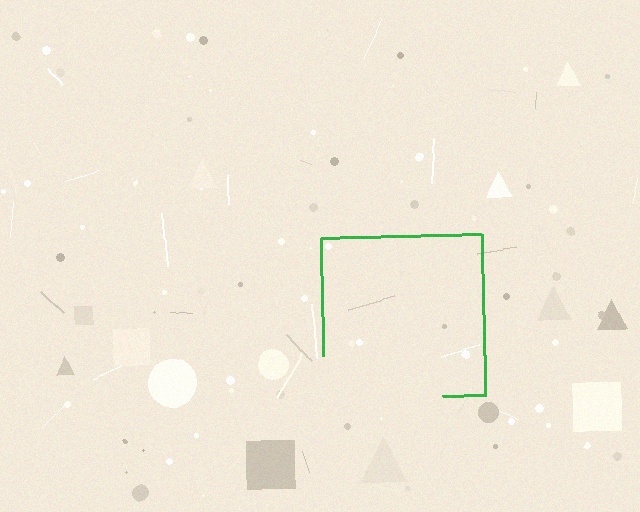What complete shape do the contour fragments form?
The contour fragments form a square.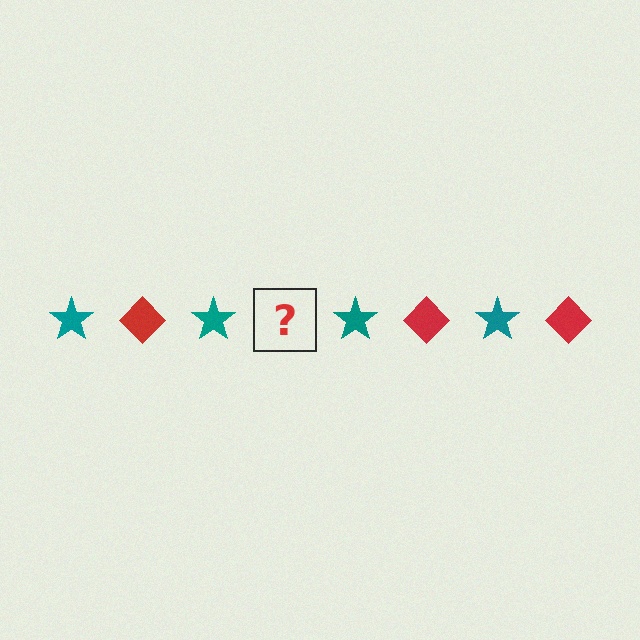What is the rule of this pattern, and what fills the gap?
The rule is that the pattern alternates between teal star and red diamond. The gap should be filled with a red diamond.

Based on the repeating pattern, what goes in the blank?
The blank should be a red diamond.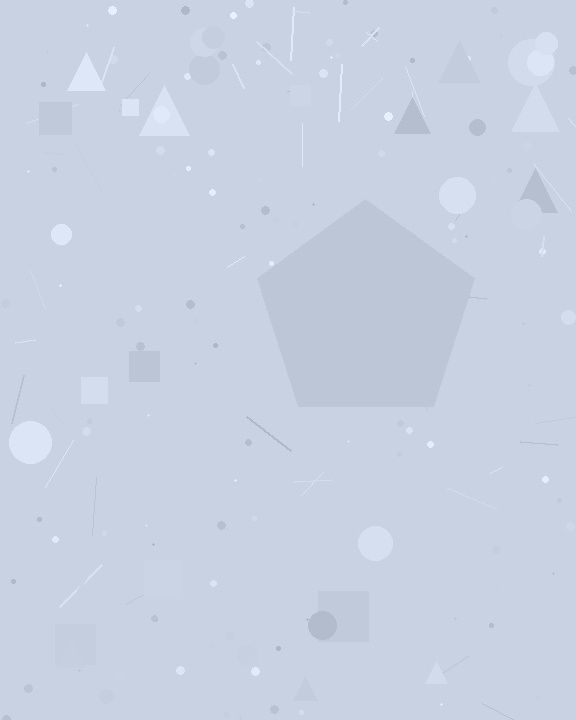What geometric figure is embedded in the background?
A pentagon is embedded in the background.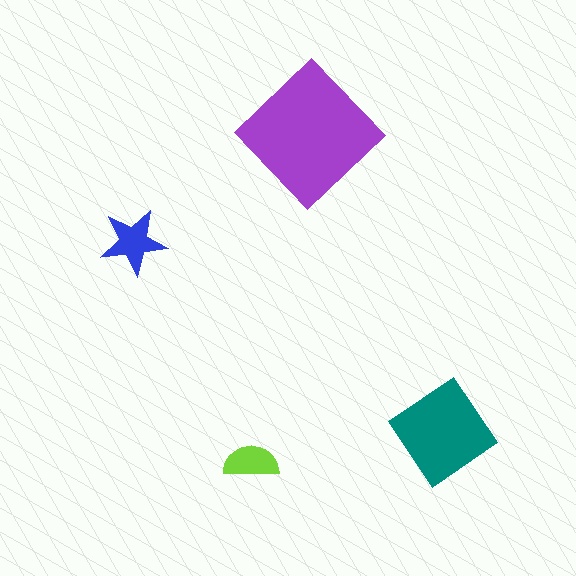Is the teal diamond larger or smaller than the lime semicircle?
Larger.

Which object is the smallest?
The lime semicircle.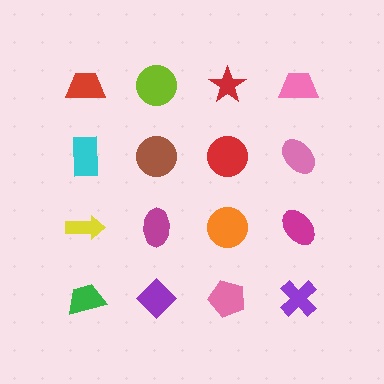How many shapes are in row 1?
4 shapes.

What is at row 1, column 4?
A pink trapezoid.